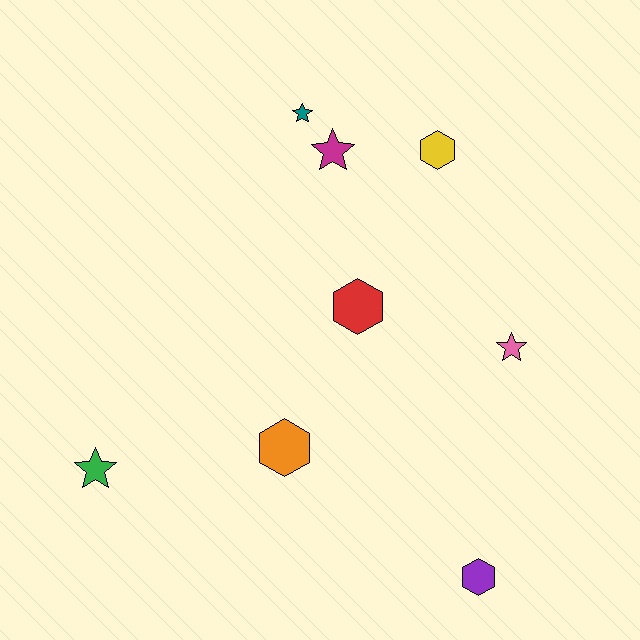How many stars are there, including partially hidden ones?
There are 4 stars.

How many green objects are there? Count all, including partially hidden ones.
There is 1 green object.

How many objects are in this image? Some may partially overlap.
There are 8 objects.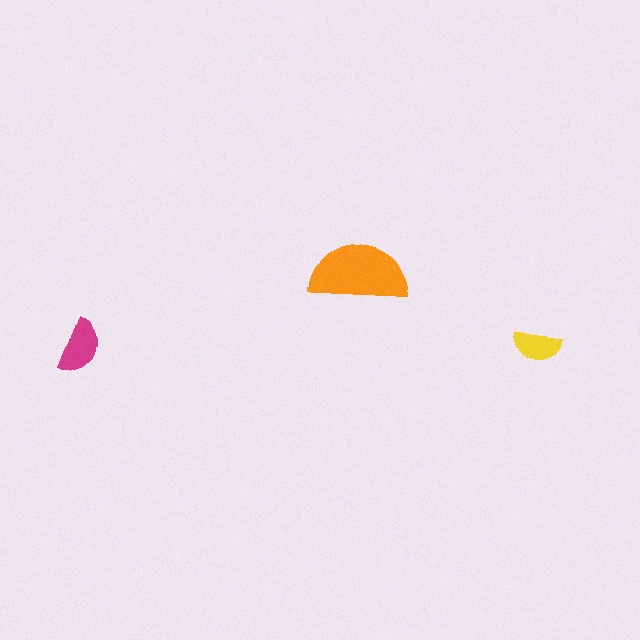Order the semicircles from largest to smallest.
the orange one, the magenta one, the yellow one.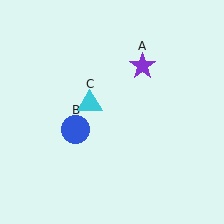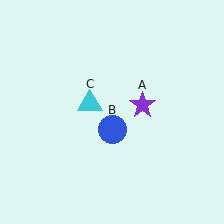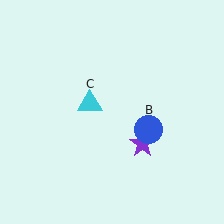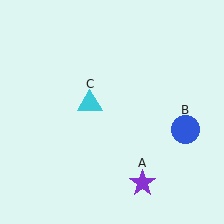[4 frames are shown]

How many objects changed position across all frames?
2 objects changed position: purple star (object A), blue circle (object B).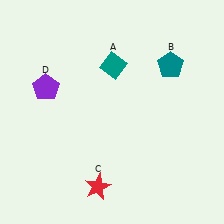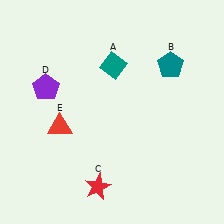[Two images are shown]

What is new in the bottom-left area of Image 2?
A red triangle (E) was added in the bottom-left area of Image 2.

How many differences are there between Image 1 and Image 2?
There is 1 difference between the two images.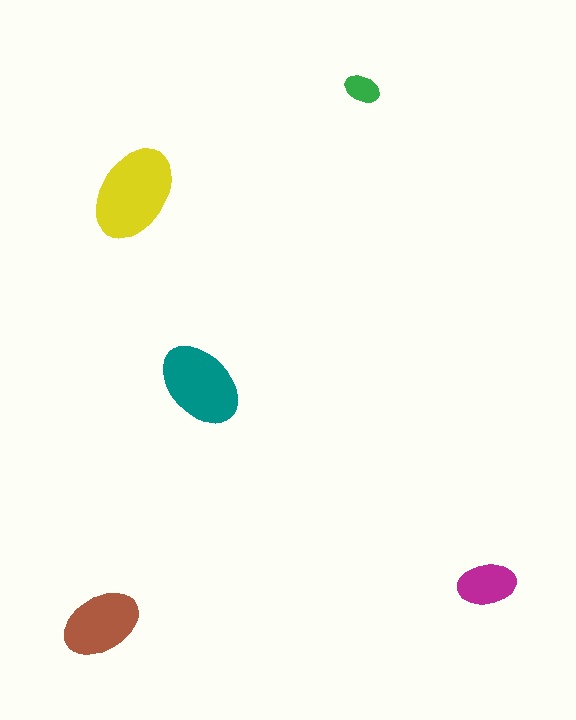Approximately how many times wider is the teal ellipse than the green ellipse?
About 2.5 times wider.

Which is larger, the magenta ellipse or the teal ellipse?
The teal one.